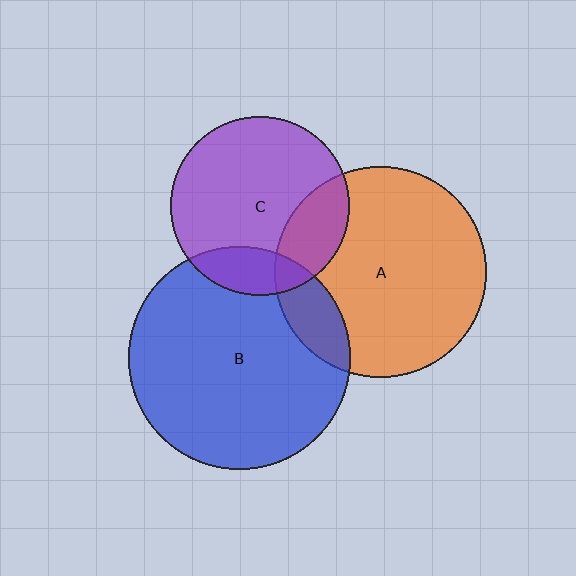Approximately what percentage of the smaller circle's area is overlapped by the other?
Approximately 15%.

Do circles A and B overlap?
Yes.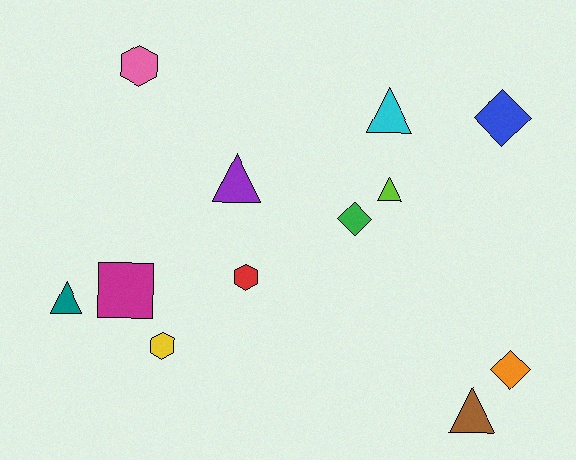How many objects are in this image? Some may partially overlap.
There are 12 objects.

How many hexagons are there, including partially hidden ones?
There are 3 hexagons.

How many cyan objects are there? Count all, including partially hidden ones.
There is 1 cyan object.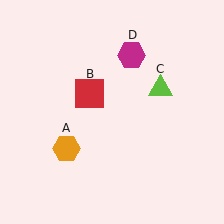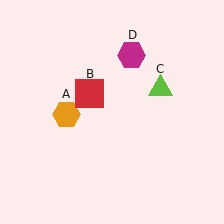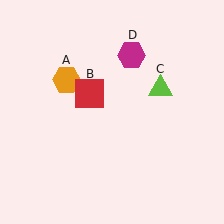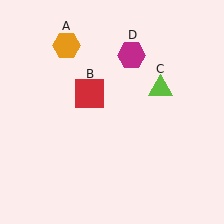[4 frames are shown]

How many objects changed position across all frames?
1 object changed position: orange hexagon (object A).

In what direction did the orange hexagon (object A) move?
The orange hexagon (object A) moved up.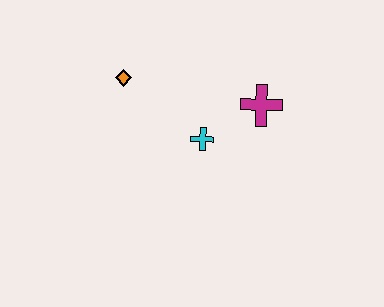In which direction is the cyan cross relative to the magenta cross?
The cyan cross is to the left of the magenta cross.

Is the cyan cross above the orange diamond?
No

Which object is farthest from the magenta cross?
The orange diamond is farthest from the magenta cross.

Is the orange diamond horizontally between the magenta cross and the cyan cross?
No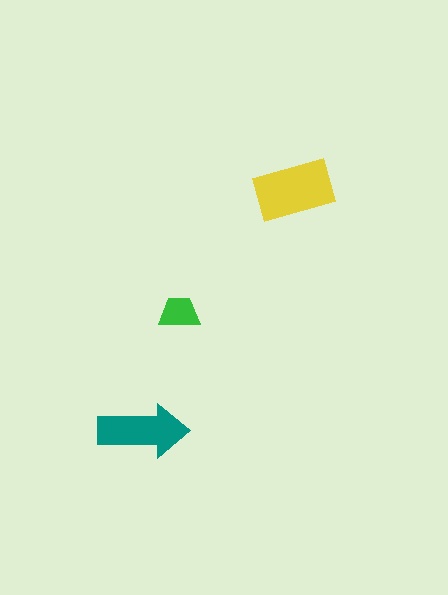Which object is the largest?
The yellow rectangle.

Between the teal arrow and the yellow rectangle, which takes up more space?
The yellow rectangle.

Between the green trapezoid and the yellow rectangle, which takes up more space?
The yellow rectangle.